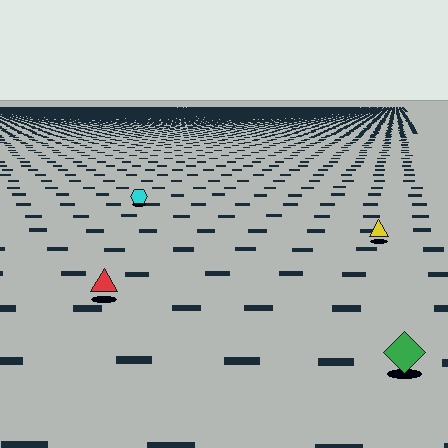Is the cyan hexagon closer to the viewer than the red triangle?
No. The red triangle is closer — you can tell from the texture gradient: the ground texture is coarser near it.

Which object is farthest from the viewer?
The cyan hexagon is farthest from the viewer. It appears smaller and the ground texture around it is denser.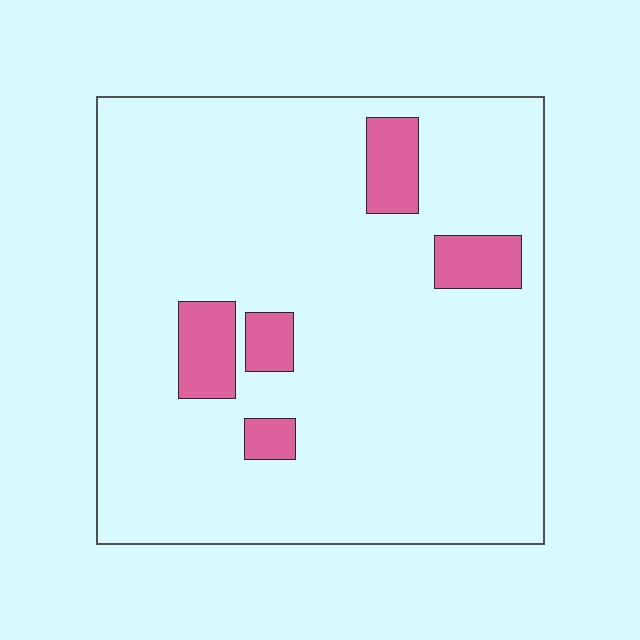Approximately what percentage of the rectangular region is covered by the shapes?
Approximately 10%.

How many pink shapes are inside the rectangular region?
5.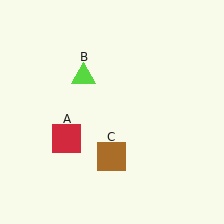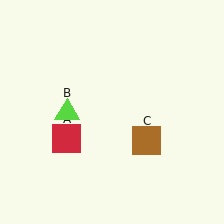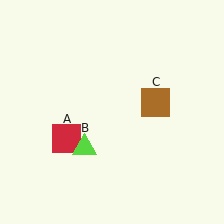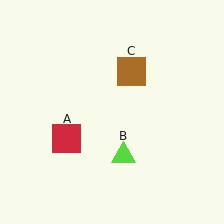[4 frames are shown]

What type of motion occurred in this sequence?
The lime triangle (object B), brown square (object C) rotated counterclockwise around the center of the scene.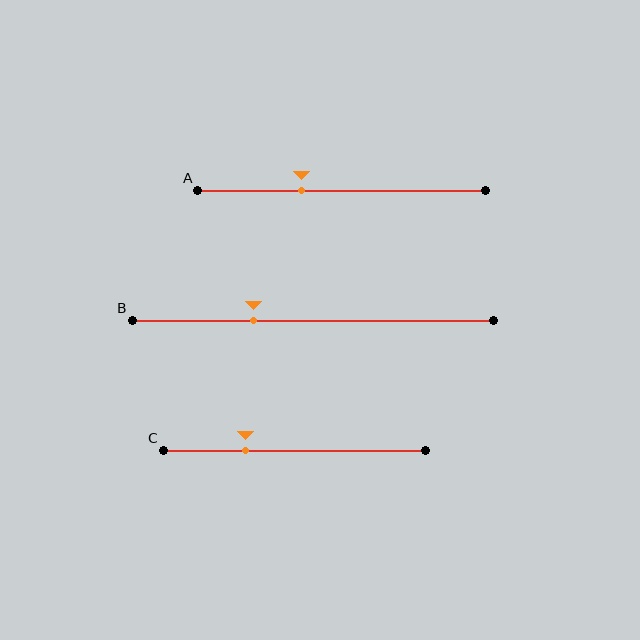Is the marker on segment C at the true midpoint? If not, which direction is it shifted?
No, the marker on segment C is shifted to the left by about 19% of the segment length.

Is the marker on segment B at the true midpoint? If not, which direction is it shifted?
No, the marker on segment B is shifted to the left by about 16% of the segment length.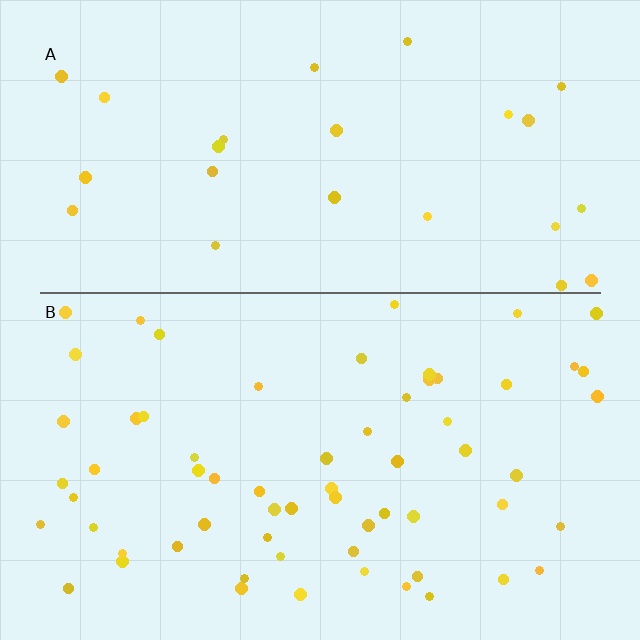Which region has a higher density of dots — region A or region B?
B (the bottom).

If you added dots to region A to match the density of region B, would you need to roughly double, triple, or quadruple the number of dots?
Approximately double.